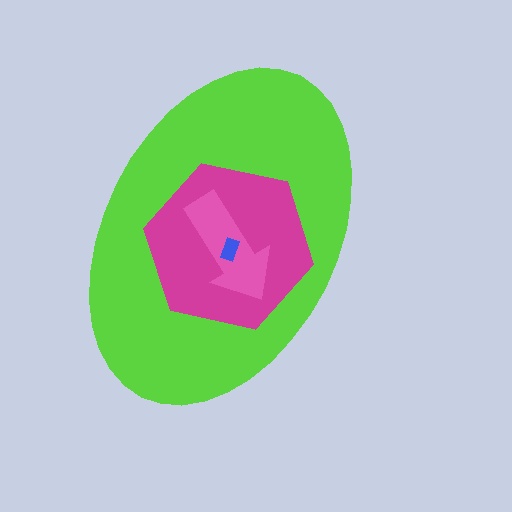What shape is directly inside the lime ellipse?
The magenta hexagon.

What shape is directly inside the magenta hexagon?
The pink arrow.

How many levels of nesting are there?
4.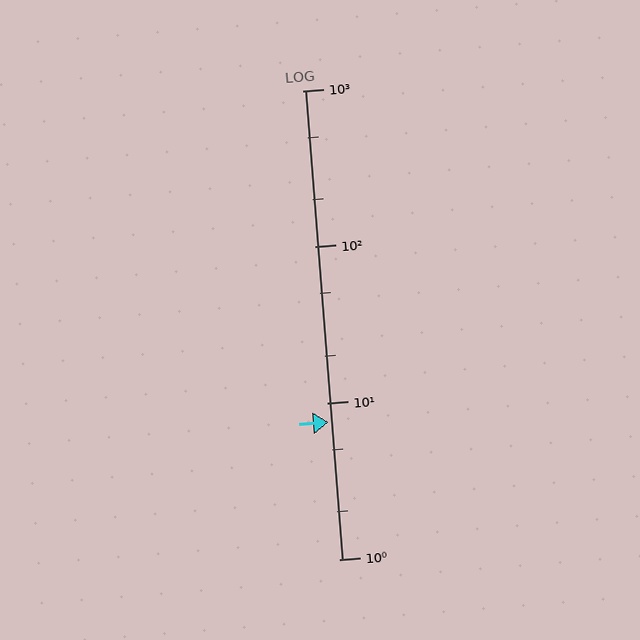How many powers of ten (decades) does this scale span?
The scale spans 3 decades, from 1 to 1000.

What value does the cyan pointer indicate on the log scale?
The pointer indicates approximately 7.6.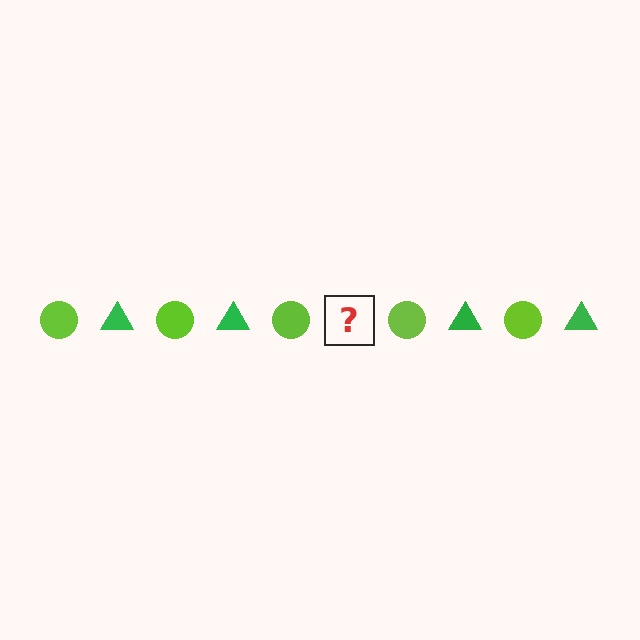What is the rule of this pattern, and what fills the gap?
The rule is that the pattern alternates between lime circle and green triangle. The gap should be filled with a green triangle.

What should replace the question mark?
The question mark should be replaced with a green triangle.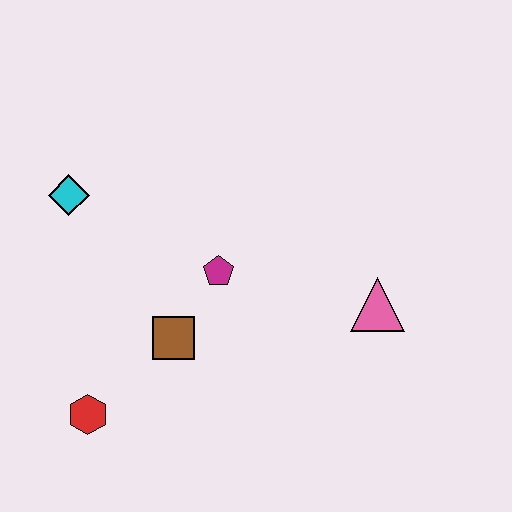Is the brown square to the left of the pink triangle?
Yes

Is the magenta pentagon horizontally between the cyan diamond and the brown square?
No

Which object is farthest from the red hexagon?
The pink triangle is farthest from the red hexagon.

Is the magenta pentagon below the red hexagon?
No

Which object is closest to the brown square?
The magenta pentagon is closest to the brown square.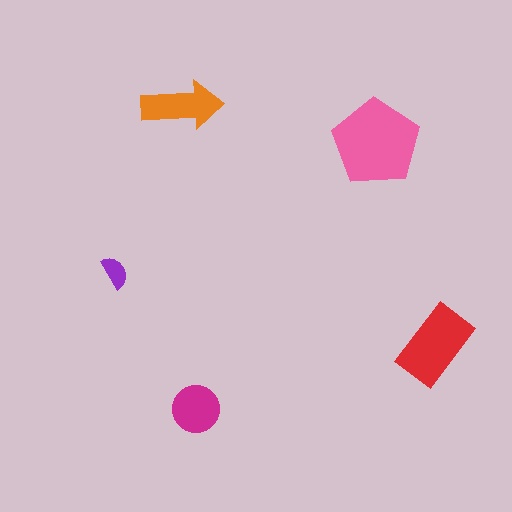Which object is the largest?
The pink pentagon.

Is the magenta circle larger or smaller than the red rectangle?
Smaller.